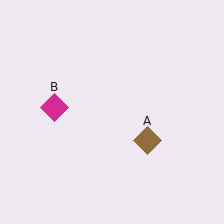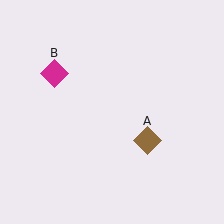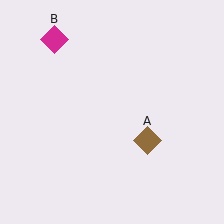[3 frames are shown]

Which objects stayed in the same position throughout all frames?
Brown diamond (object A) remained stationary.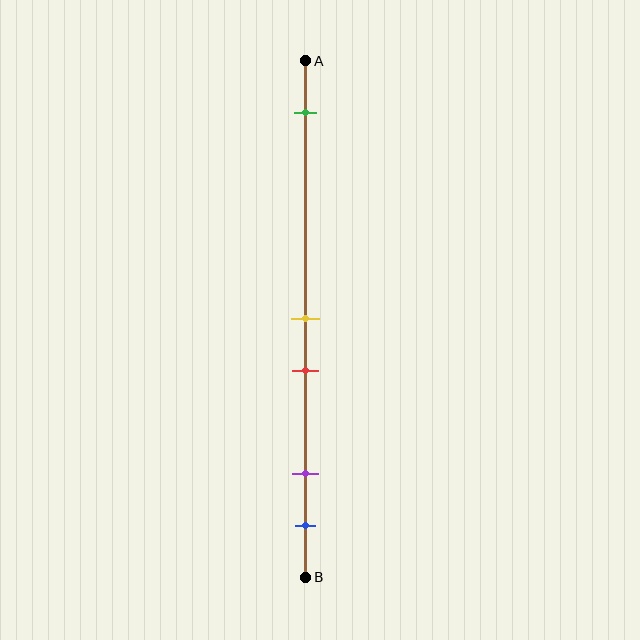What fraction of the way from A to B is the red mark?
The red mark is approximately 60% (0.6) of the way from A to B.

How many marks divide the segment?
There are 5 marks dividing the segment.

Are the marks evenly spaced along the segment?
No, the marks are not evenly spaced.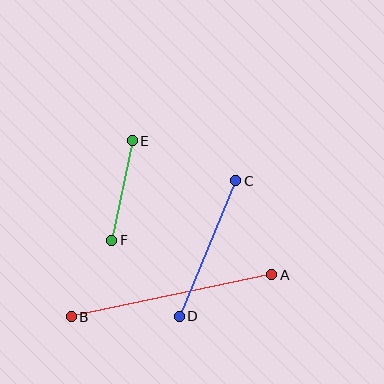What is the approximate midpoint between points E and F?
The midpoint is at approximately (122, 191) pixels.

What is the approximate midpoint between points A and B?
The midpoint is at approximately (172, 296) pixels.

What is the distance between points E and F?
The distance is approximately 101 pixels.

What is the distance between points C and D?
The distance is approximately 147 pixels.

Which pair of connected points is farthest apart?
Points A and B are farthest apart.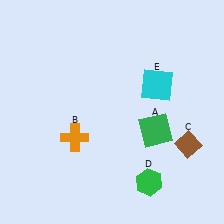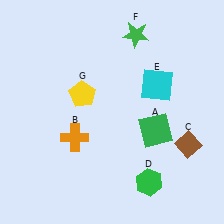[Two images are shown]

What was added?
A green star (F), a yellow pentagon (G) were added in Image 2.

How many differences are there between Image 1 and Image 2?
There are 2 differences between the two images.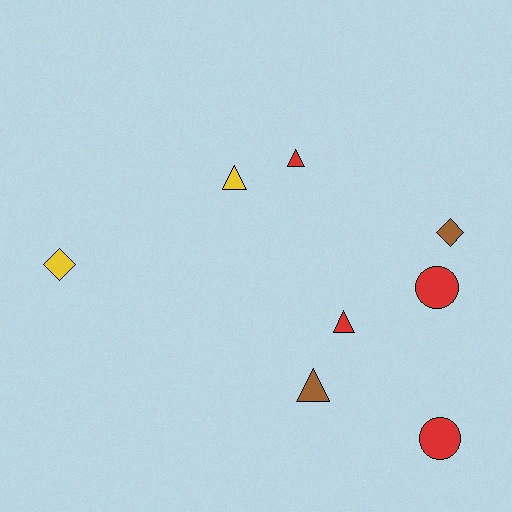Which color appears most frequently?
Red, with 4 objects.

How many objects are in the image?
There are 8 objects.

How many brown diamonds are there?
There is 1 brown diamond.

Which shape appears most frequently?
Triangle, with 4 objects.